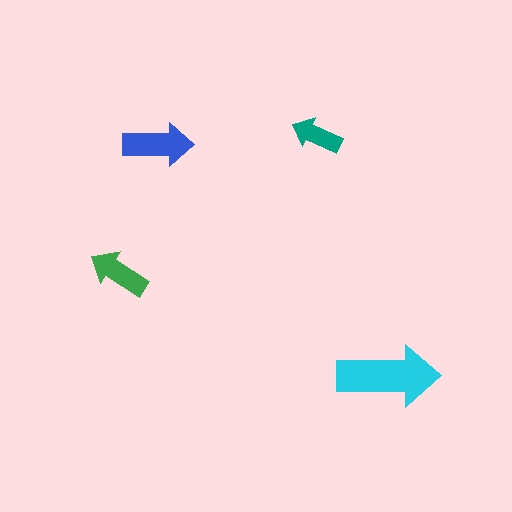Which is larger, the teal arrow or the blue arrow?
The blue one.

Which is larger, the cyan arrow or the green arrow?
The cyan one.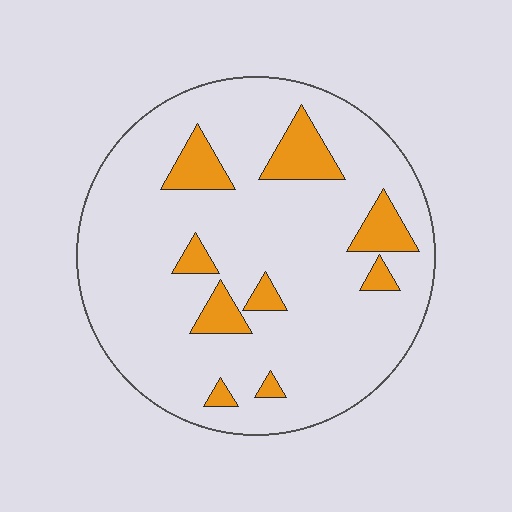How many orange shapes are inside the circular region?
9.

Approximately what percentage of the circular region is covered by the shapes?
Approximately 15%.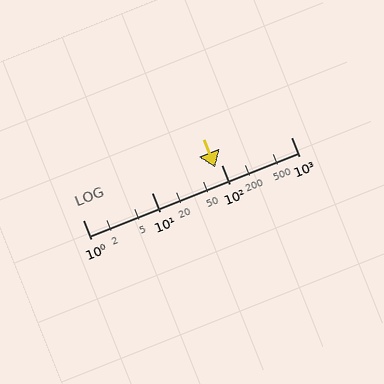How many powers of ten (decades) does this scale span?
The scale spans 3 decades, from 1 to 1000.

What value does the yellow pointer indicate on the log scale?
The pointer indicates approximately 80.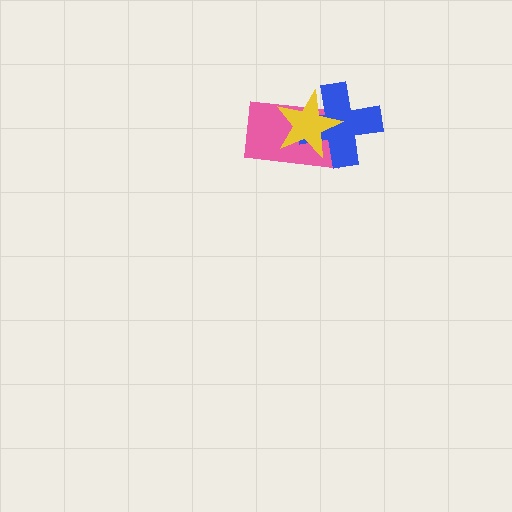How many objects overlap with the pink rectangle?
2 objects overlap with the pink rectangle.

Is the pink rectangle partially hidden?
Yes, it is partially covered by another shape.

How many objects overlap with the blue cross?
2 objects overlap with the blue cross.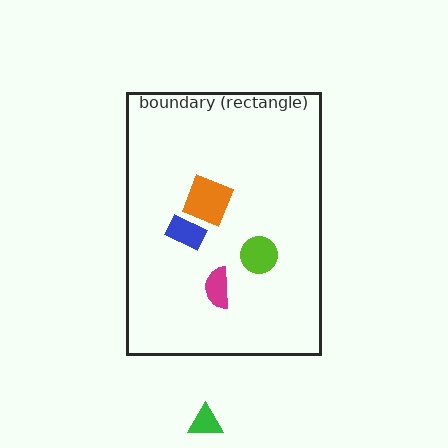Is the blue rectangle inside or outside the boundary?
Inside.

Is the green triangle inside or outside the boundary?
Outside.